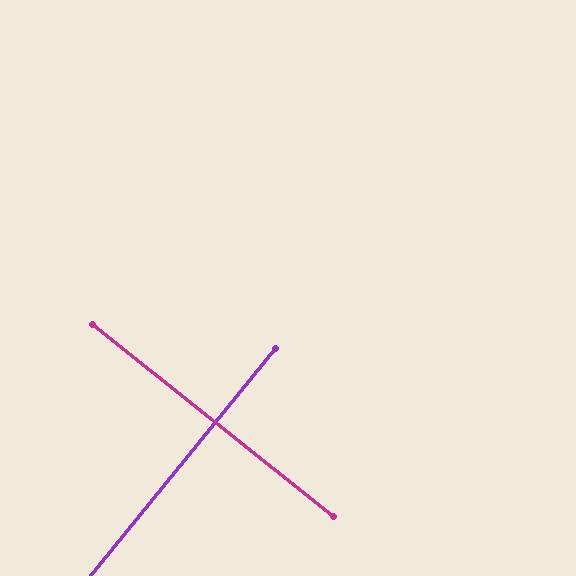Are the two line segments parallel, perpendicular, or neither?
Perpendicular — they meet at approximately 89°.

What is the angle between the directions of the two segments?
Approximately 89 degrees.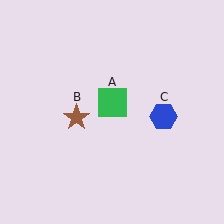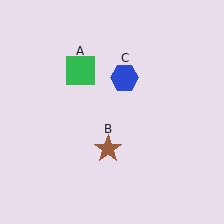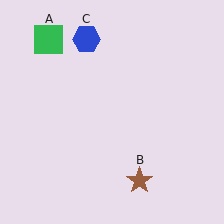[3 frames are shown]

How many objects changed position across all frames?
3 objects changed position: green square (object A), brown star (object B), blue hexagon (object C).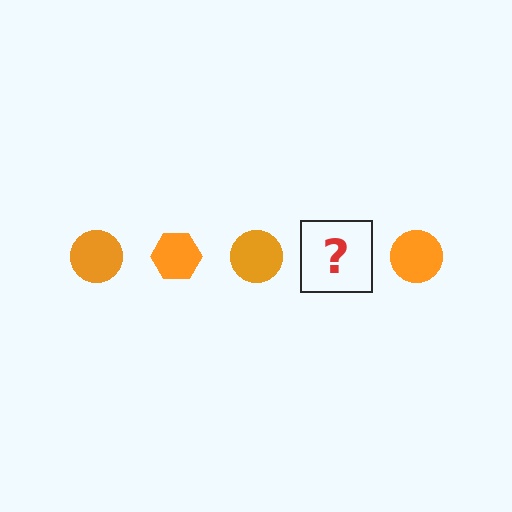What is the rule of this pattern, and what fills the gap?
The rule is that the pattern cycles through circle, hexagon shapes in orange. The gap should be filled with an orange hexagon.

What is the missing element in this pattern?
The missing element is an orange hexagon.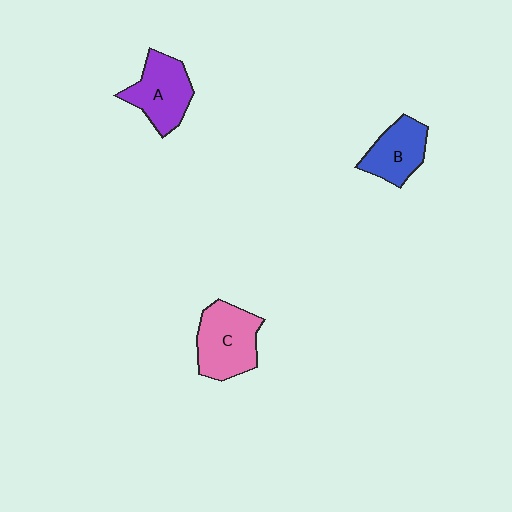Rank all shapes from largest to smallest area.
From largest to smallest: C (pink), A (purple), B (blue).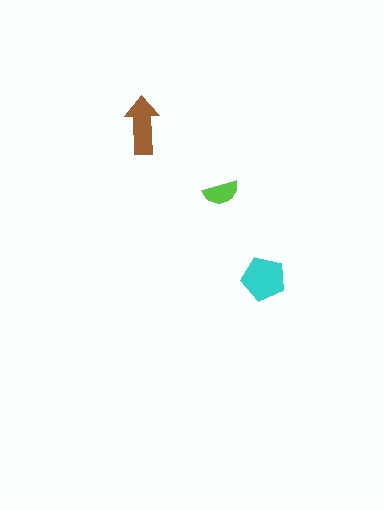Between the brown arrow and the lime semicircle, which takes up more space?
The brown arrow.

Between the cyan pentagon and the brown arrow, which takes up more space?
The cyan pentagon.